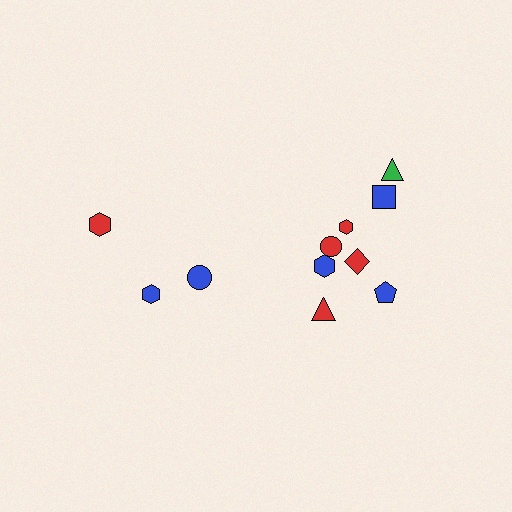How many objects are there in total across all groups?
There are 11 objects.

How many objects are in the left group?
There are 3 objects.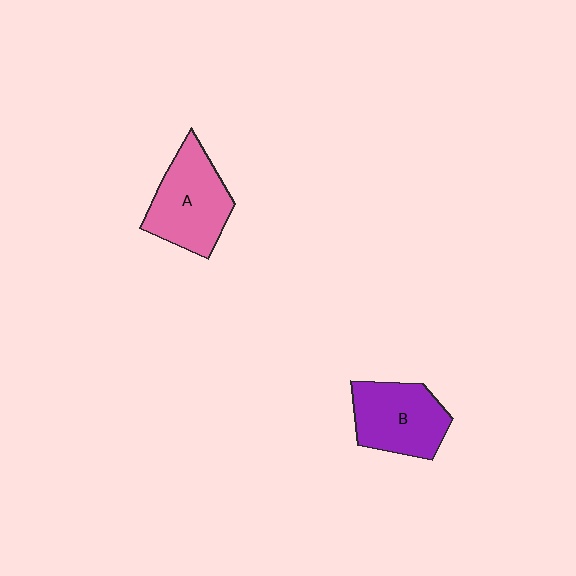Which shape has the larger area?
Shape A (pink).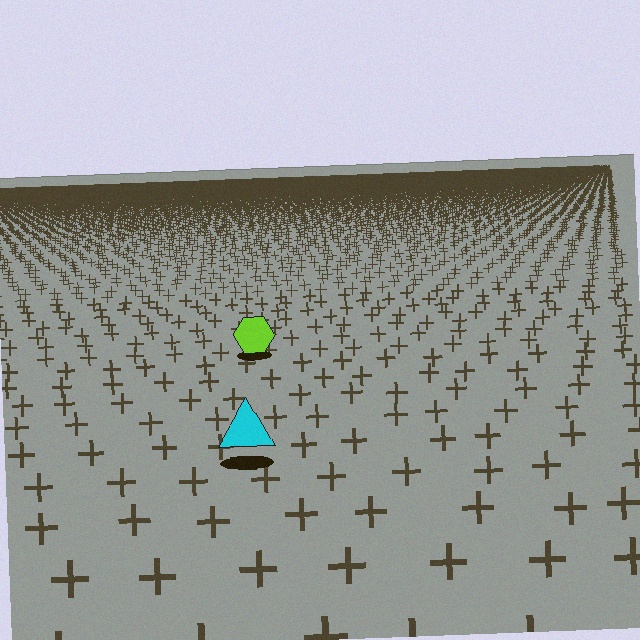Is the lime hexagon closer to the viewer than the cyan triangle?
No. The cyan triangle is closer — you can tell from the texture gradient: the ground texture is coarser near it.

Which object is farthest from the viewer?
The lime hexagon is farthest from the viewer. It appears smaller and the ground texture around it is denser.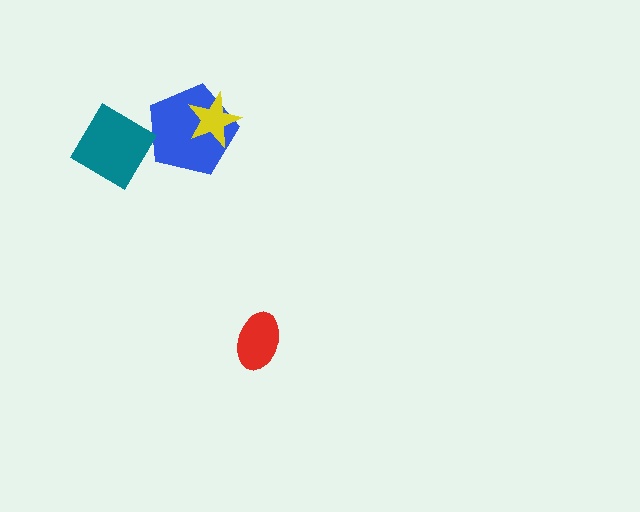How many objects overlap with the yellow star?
1 object overlaps with the yellow star.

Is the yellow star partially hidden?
No, no other shape covers it.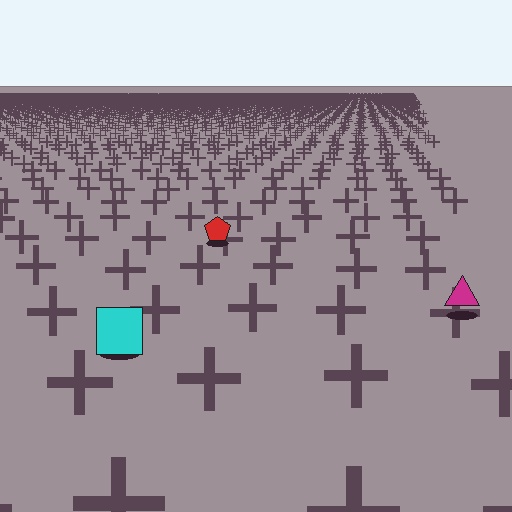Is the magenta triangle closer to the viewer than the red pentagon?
Yes. The magenta triangle is closer — you can tell from the texture gradient: the ground texture is coarser near it.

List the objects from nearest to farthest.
From nearest to farthest: the cyan square, the magenta triangle, the red pentagon.